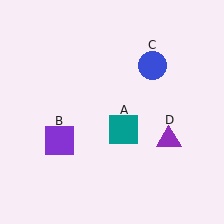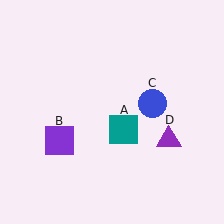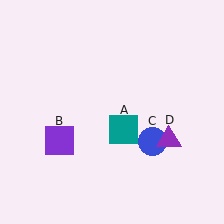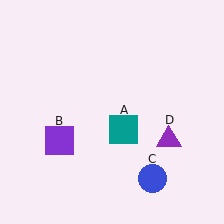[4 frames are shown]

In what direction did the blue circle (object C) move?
The blue circle (object C) moved down.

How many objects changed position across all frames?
1 object changed position: blue circle (object C).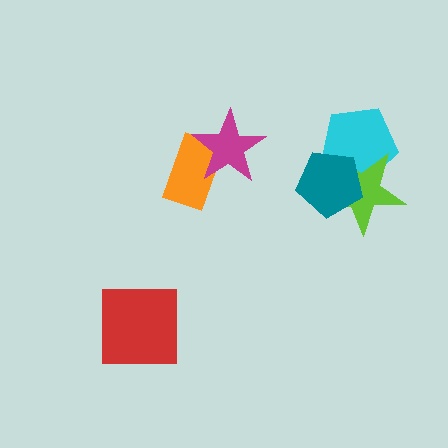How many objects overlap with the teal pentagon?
2 objects overlap with the teal pentagon.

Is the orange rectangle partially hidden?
Yes, it is partially covered by another shape.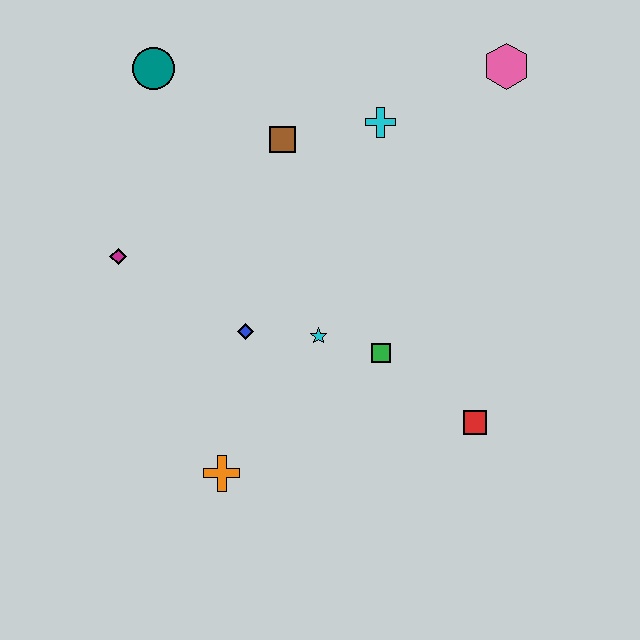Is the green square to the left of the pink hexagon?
Yes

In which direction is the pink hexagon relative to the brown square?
The pink hexagon is to the right of the brown square.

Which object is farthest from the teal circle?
The red square is farthest from the teal circle.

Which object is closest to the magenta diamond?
The blue diamond is closest to the magenta diamond.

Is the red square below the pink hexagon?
Yes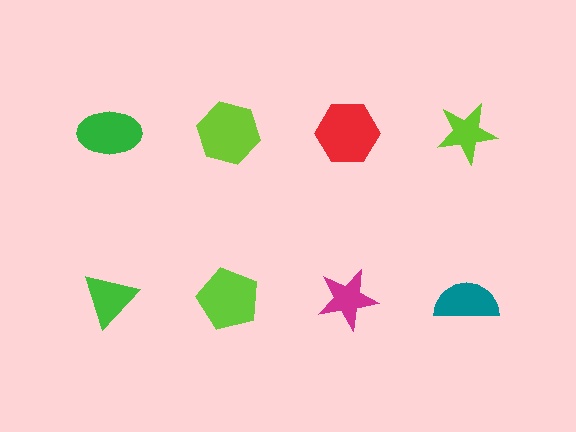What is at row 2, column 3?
A magenta star.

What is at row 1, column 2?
A lime hexagon.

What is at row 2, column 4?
A teal semicircle.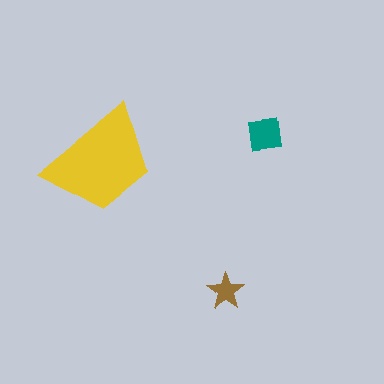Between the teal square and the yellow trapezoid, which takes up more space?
The yellow trapezoid.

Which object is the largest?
The yellow trapezoid.